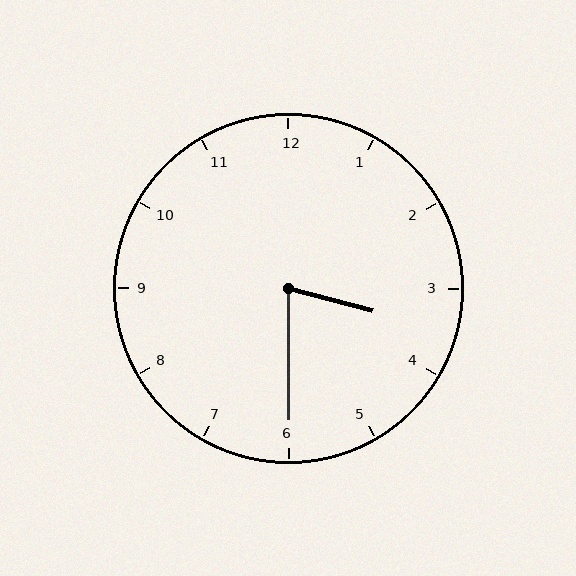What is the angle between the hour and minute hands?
Approximately 75 degrees.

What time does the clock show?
3:30.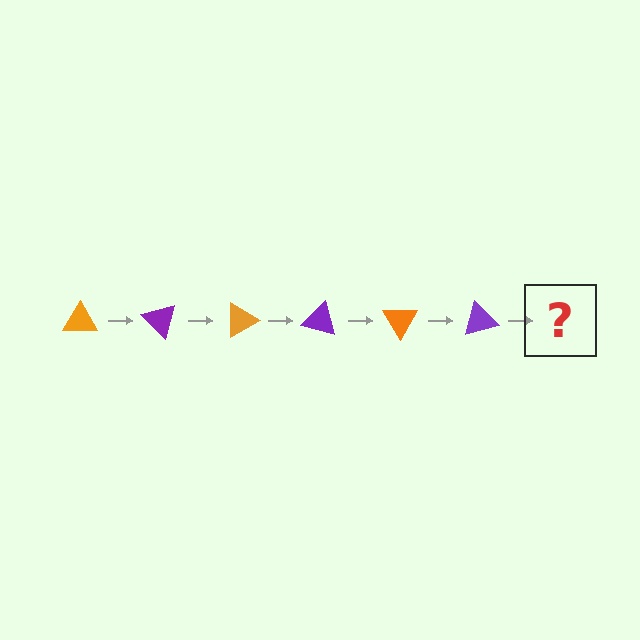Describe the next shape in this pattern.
It should be an orange triangle, rotated 270 degrees from the start.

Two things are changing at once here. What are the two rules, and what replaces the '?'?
The two rules are that it rotates 45 degrees each step and the color cycles through orange and purple. The '?' should be an orange triangle, rotated 270 degrees from the start.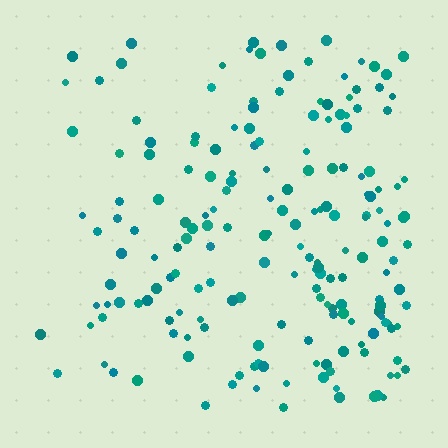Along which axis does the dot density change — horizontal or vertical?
Horizontal.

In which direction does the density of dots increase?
From left to right, with the right side densest.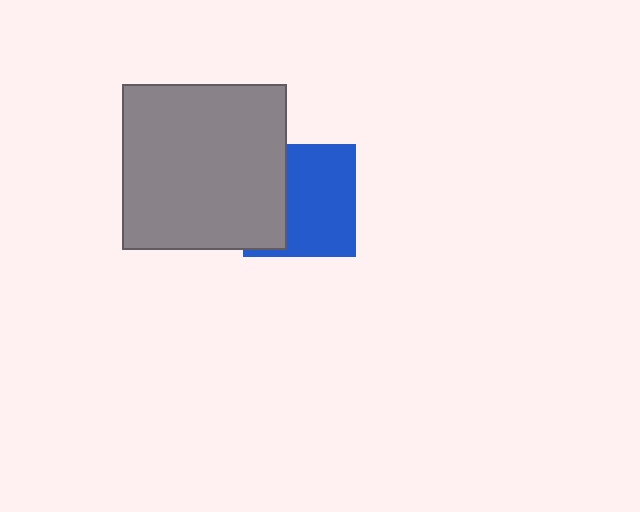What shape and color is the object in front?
The object in front is a gray square.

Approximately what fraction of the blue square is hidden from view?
Roughly 37% of the blue square is hidden behind the gray square.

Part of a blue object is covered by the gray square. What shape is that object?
It is a square.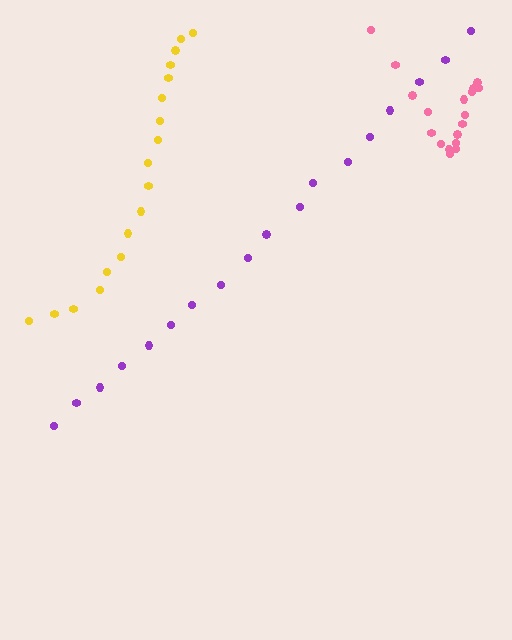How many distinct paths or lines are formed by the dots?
There are 3 distinct paths.